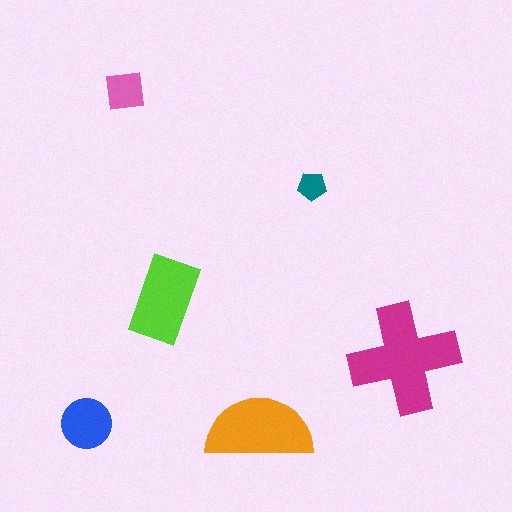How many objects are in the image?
There are 6 objects in the image.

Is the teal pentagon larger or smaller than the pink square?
Smaller.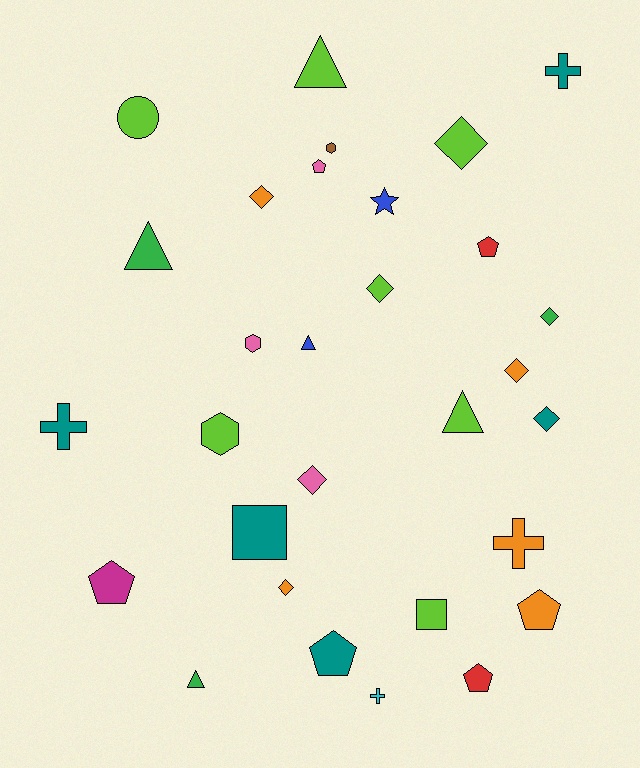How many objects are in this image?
There are 30 objects.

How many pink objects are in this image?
There are 3 pink objects.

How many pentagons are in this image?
There are 6 pentagons.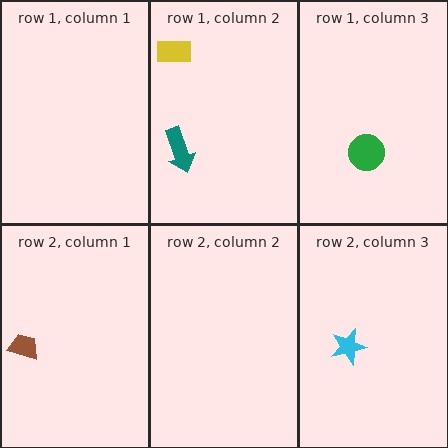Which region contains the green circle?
The row 1, column 3 region.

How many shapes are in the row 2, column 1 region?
1.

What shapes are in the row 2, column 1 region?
The brown trapezoid.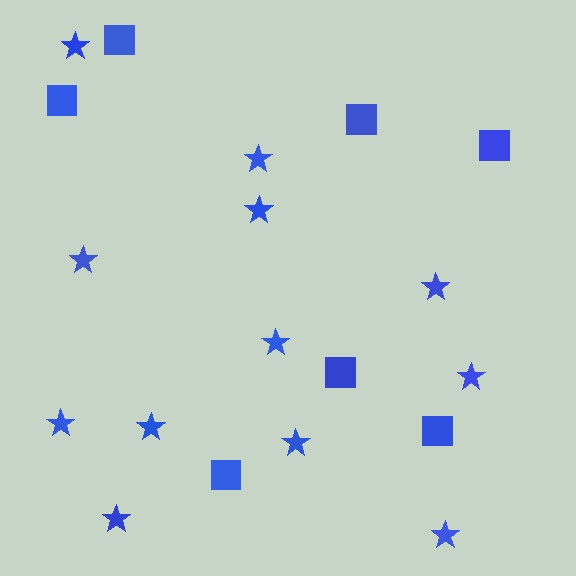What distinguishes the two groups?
There are 2 groups: one group of squares (7) and one group of stars (12).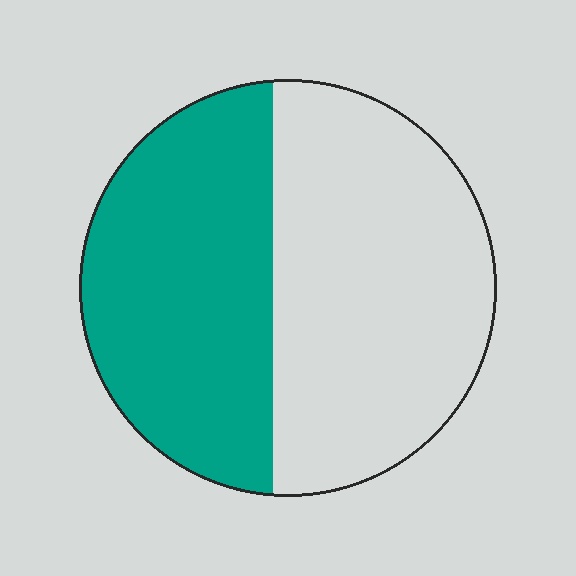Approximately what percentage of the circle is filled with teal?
Approximately 45%.